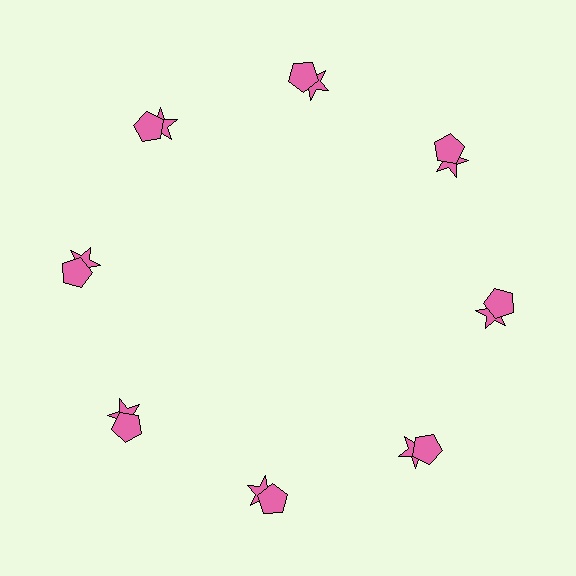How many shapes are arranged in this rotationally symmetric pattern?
There are 16 shapes, arranged in 8 groups of 2.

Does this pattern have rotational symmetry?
Yes, this pattern has 8-fold rotational symmetry. It looks the same after rotating 45 degrees around the center.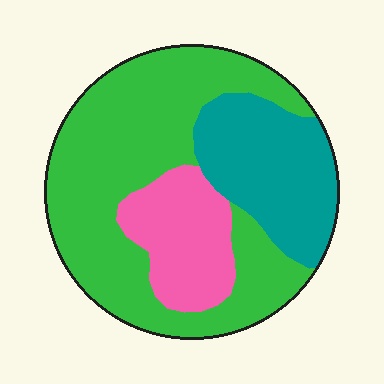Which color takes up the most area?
Green, at roughly 55%.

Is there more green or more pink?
Green.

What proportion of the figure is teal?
Teal takes up between a sixth and a third of the figure.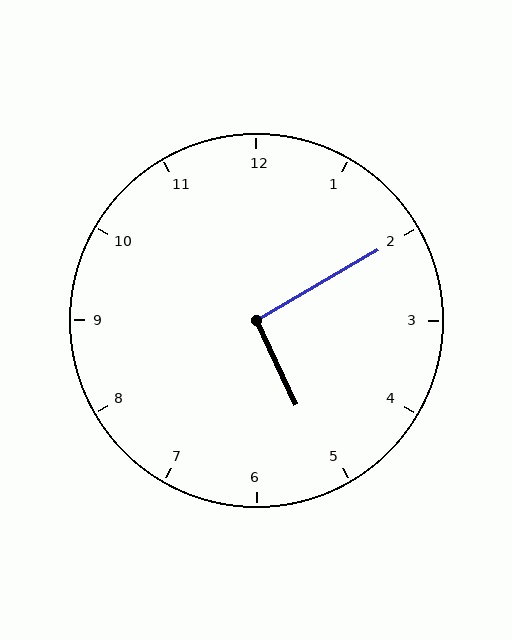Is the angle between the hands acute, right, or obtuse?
It is right.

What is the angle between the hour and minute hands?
Approximately 95 degrees.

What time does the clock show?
5:10.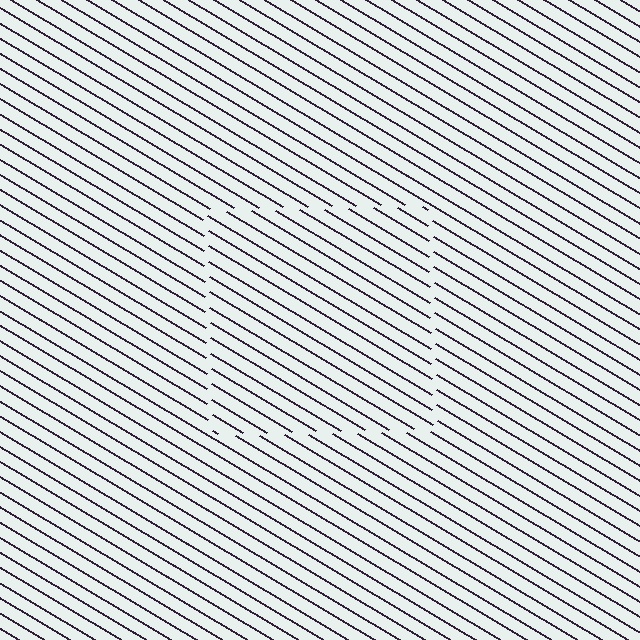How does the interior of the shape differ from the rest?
The interior of the shape contains the same grating, shifted by half a period — the contour is defined by the phase discontinuity where line-ends from the inner and outer gratings abut.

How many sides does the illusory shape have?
4 sides — the line-ends trace a square.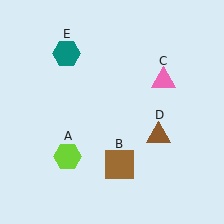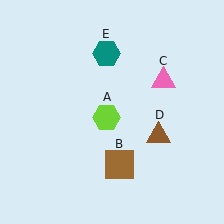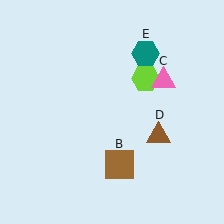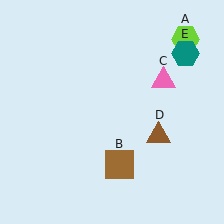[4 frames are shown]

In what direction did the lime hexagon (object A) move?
The lime hexagon (object A) moved up and to the right.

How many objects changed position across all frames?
2 objects changed position: lime hexagon (object A), teal hexagon (object E).